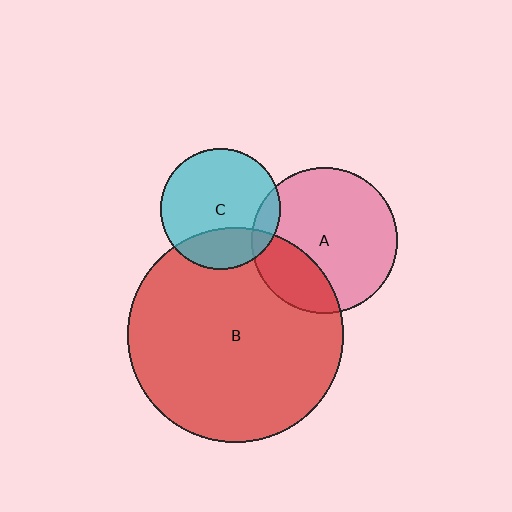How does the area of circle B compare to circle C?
Approximately 3.2 times.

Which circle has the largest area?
Circle B (red).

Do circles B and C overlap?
Yes.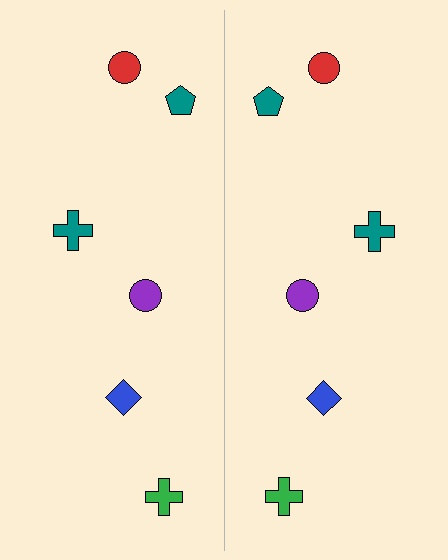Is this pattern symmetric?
Yes, this pattern has bilateral (reflection) symmetry.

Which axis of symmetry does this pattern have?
The pattern has a vertical axis of symmetry running through the center of the image.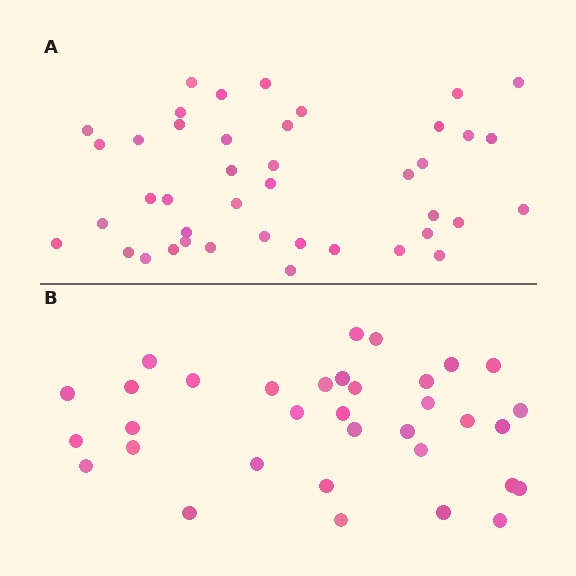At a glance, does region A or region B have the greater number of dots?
Region A (the top region) has more dots.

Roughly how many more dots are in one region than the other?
Region A has roughly 8 or so more dots than region B.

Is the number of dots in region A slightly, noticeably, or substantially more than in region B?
Region A has only slightly more — the two regions are fairly close. The ratio is roughly 1.2 to 1.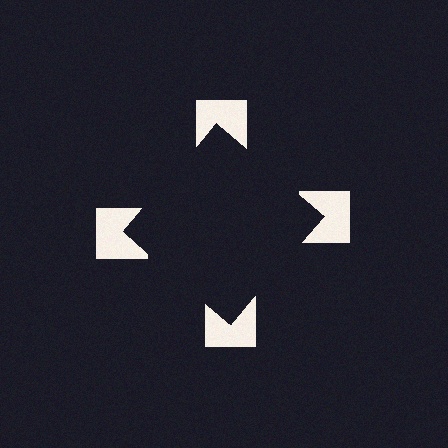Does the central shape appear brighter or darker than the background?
It typically appears slightly darker than the background, even though no actual brightness change is drawn.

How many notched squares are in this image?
There are 4 — one at each vertex of the illusory square.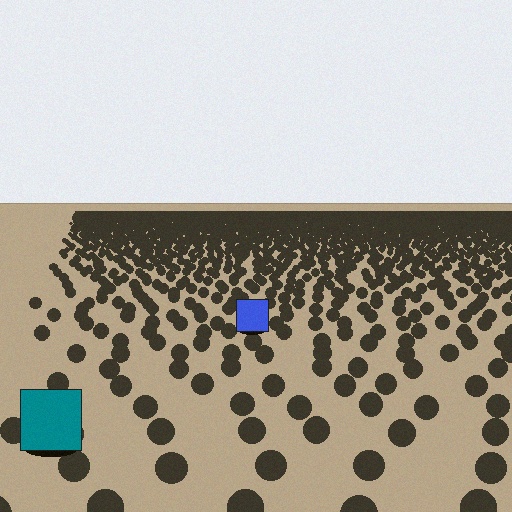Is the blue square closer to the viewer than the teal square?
No. The teal square is closer — you can tell from the texture gradient: the ground texture is coarser near it.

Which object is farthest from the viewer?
The blue square is farthest from the viewer. It appears smaller and the ground texture around it is denser.